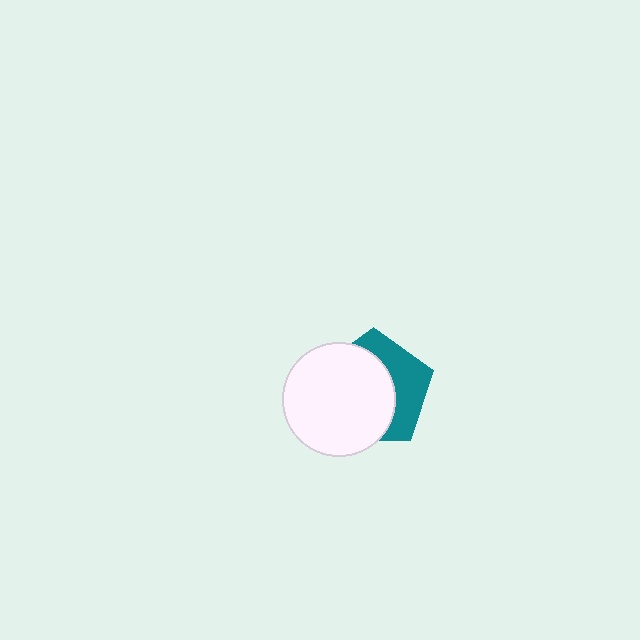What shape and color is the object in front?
The object in front is a white circle.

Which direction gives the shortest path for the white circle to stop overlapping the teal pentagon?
Moving left gives the shortest separation.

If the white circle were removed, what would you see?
You would see the complete teal pentagon.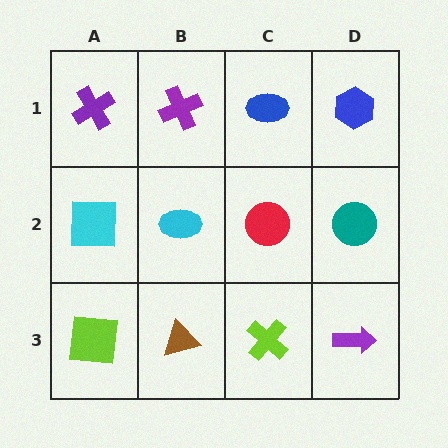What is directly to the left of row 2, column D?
A red circle.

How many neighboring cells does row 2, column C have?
4.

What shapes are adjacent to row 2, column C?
A blue ellipse (row 1, column C), a lime cross (row 3, column C), a cyan ellipse (row 2, column B), a teal circle (row 2, column D).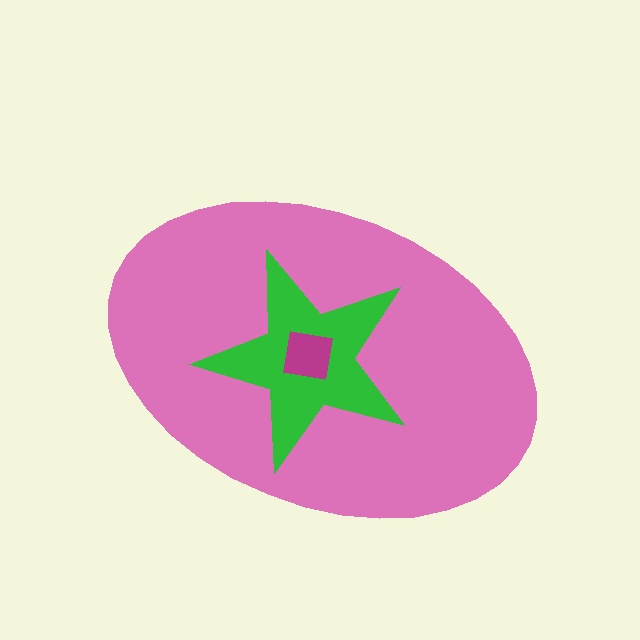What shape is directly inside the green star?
The magenta square.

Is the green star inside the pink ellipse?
Yes.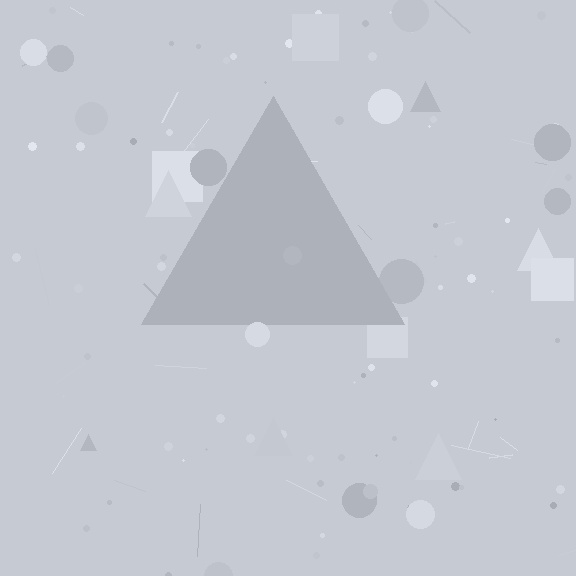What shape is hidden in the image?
A triangle is hidden in the image.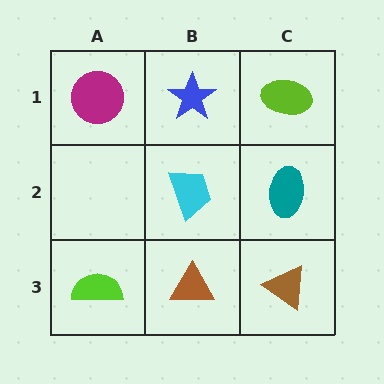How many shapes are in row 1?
3 shapes.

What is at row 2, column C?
A teal ellipse.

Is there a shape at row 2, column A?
No, that cell is empty.